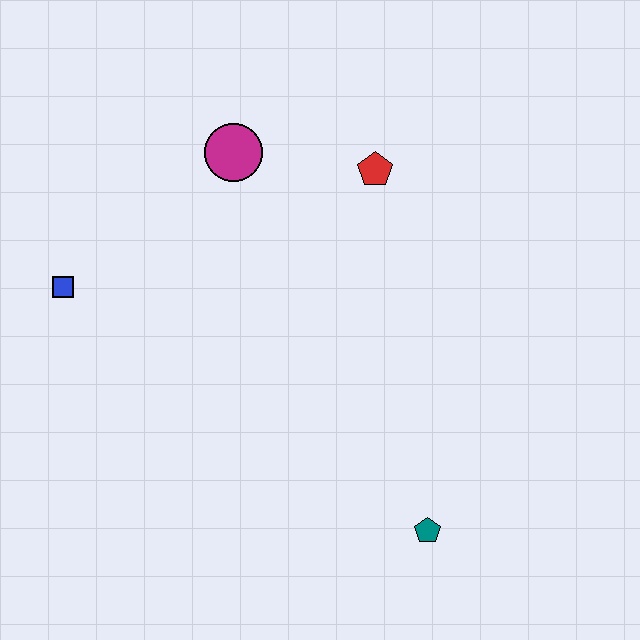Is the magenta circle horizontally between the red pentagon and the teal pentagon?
No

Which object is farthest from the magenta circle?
The teal pentagon is farthest from the magenta circle.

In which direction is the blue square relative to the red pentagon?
The blue square is to the left of the red pentagon.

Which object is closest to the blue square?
The magenta circle is closest to the blue square.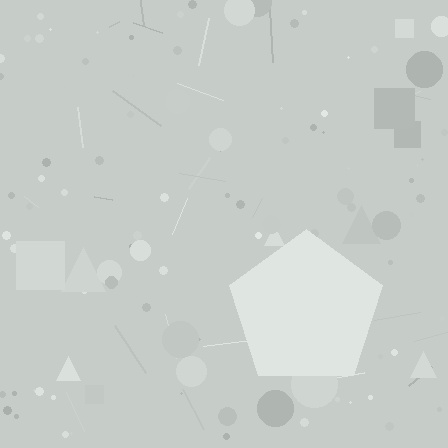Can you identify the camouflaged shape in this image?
The camouflaged shape is a pentagon.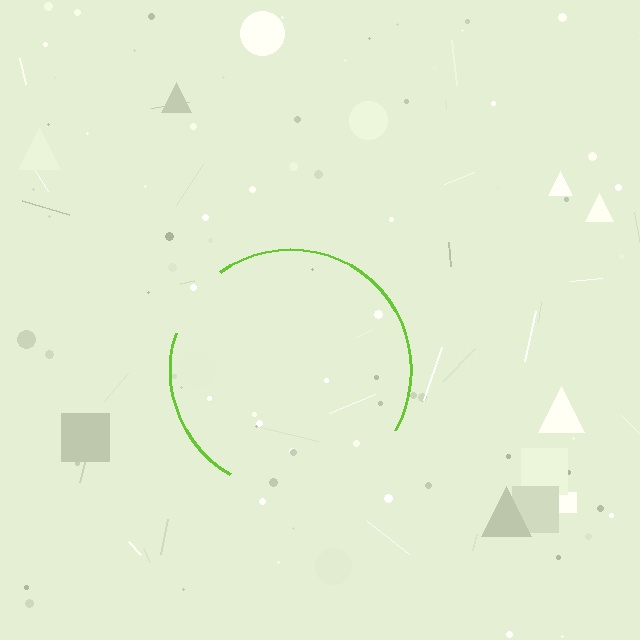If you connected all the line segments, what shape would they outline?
They would outline a circle.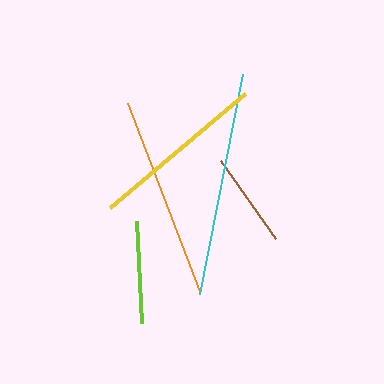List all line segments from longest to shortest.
From longest to shortest: cyan, orange, yellow, lime, brown.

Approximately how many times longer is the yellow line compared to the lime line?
The yellow line is approximately 1.7 times the length of the lime line.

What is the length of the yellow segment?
The yellow segment is approximately 178 pixels long.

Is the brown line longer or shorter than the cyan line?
The cyan line is longer than the brown line.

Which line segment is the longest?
The cyan line is the longest at approximately 225 pixels.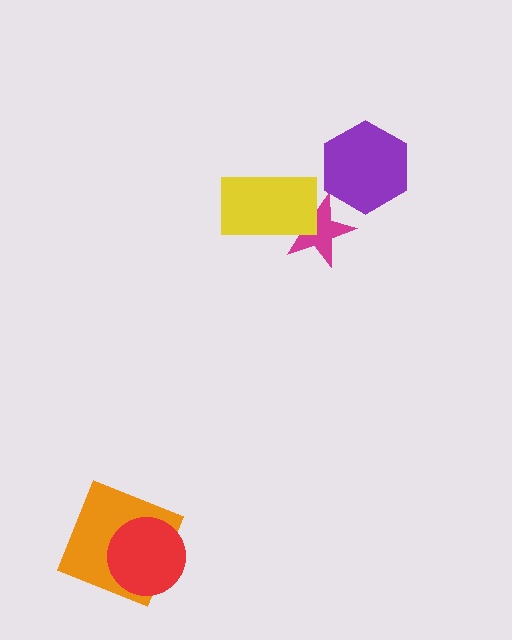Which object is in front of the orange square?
The red circle is in front of the orange square.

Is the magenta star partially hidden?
Yes, it is partially covered by another shape.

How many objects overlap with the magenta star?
1 object overlaps with the magenta star.